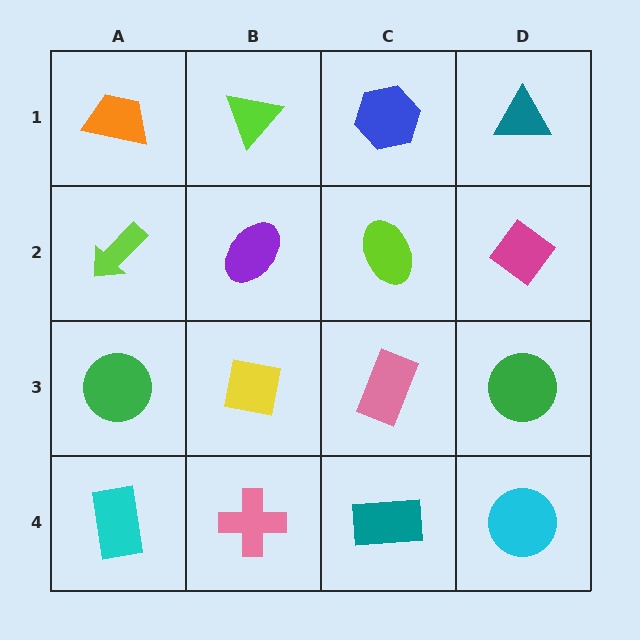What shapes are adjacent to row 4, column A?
A green circle (row 3, column A), a pink cross (row 4, column B).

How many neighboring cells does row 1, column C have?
3.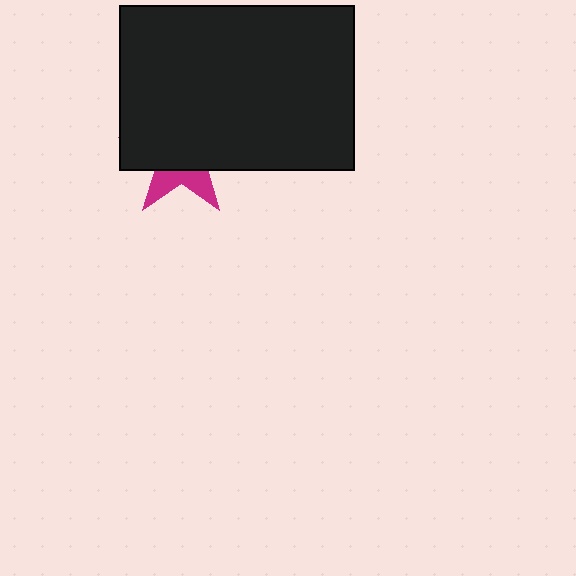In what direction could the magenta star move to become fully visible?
The magenta star could move down. That would shift it out from behind the black rectangle entirely.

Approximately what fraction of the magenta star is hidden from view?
Roughly 69% of the magenta star is hidden behind the black rectangle.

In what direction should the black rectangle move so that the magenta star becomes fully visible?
The black rectangle should move up. That is the shortest direction to clear the overlap and leave the magenta star fully visible.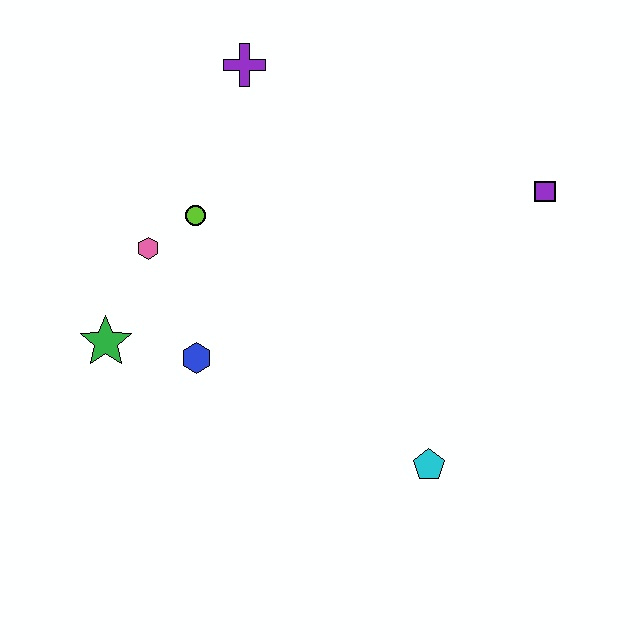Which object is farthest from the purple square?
The green star is farthest from the purple square.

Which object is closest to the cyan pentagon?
The blue hexagon is closest to the cyan pentagon.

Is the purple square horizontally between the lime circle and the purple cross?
No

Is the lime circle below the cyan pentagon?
No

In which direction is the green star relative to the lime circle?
The green star is below the lime circle.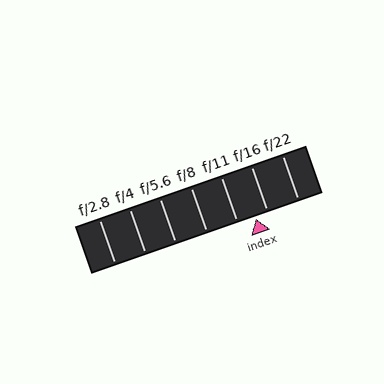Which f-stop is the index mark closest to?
The index mark is closest to f/16.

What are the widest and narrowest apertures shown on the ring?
The widest aperture shown is f/2.8 and the narrowest is f/22.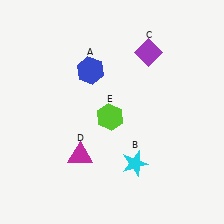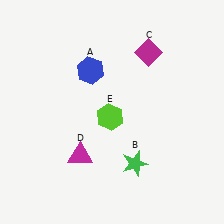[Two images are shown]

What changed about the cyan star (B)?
In Image 1, B is cyan. In Image 2, it changed to green.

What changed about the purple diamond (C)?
In Image 1, C is purple. In Image 2, it changed to magenta.